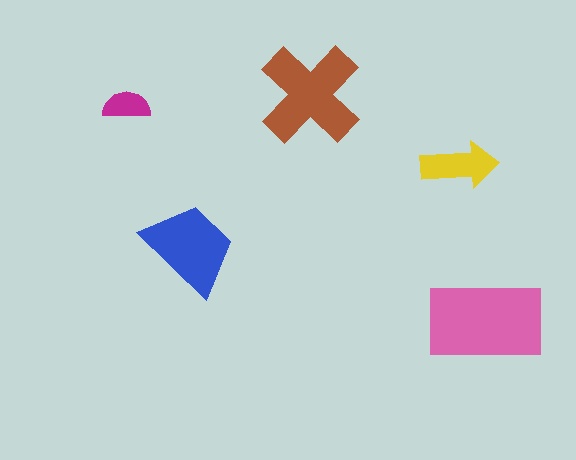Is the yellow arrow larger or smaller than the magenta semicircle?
Larger.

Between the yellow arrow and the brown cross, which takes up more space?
The brown cross.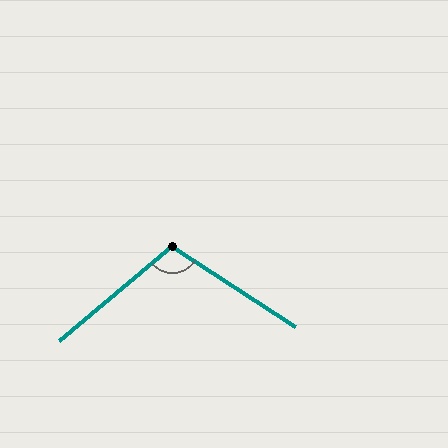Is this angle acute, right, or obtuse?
It is obtuse.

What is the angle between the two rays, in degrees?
Approximately 107 degrees.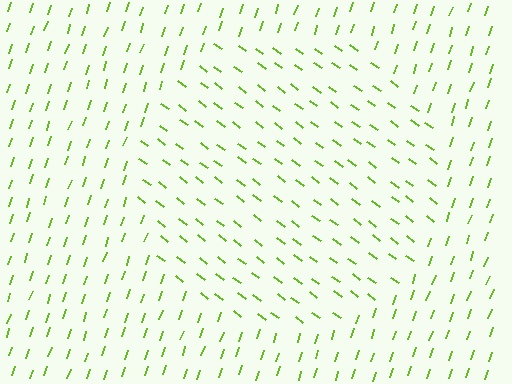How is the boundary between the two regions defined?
The boundary is defined purely by a change in line orientation (approximately 72 degrees difference). All lines are the same color and thickness.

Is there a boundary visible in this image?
Yes, there is a texture boundary formed by a change in line orientation.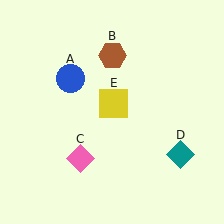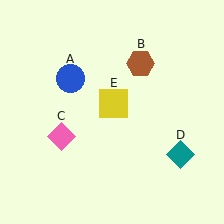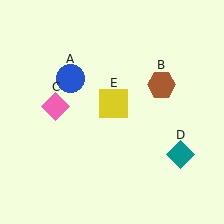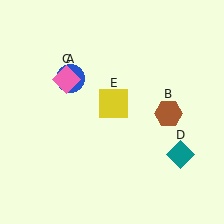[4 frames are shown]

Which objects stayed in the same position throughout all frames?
Blue circle (object A) and teal diamond (object D) and yellow square (object E) remained stationary.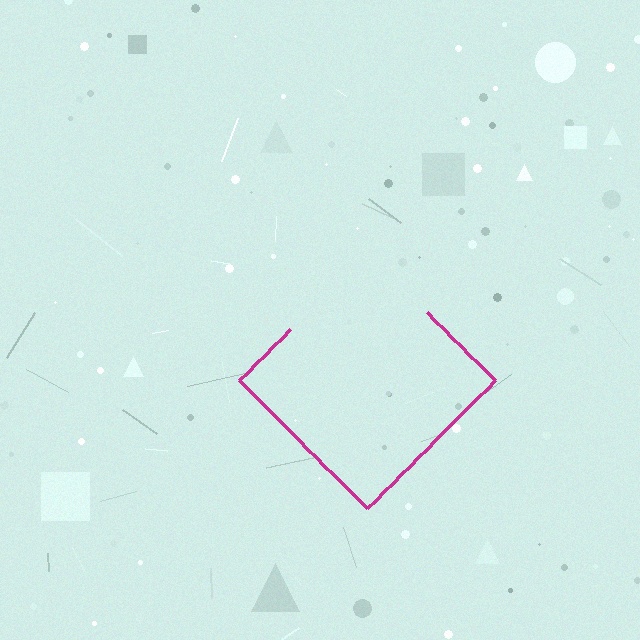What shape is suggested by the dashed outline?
The dashed outline suggests a diamond.